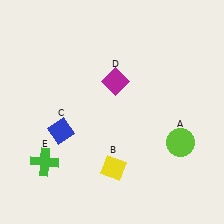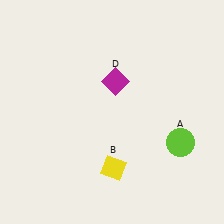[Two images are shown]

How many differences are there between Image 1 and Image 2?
There are 2 differences between the two images.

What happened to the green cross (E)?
The green cross (E) was removed in Image 2. It was in the bottom-left area of Image 1.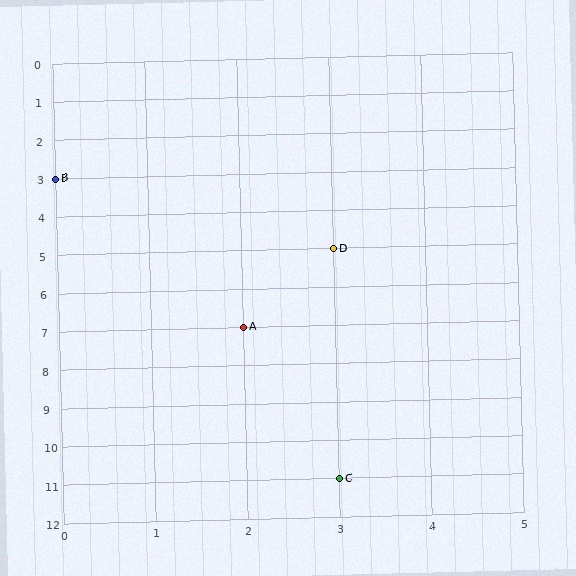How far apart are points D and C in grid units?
Points D and C are 6 rows apart.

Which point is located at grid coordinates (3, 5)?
Point D is at (3, 5).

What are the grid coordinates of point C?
Point C is at grid coordinates (3, 11).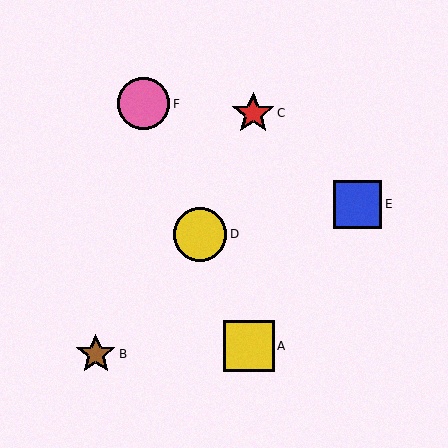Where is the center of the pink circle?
The center of the pink circle is at (144, 104).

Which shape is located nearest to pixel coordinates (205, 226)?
The yellow circle (labeled D) at (200, 234) is nearest to that location.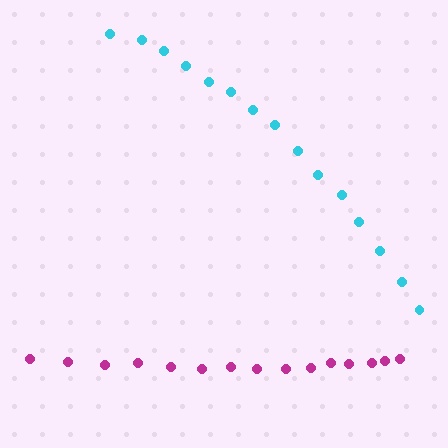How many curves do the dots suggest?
There are 2 distinct paths.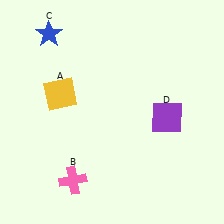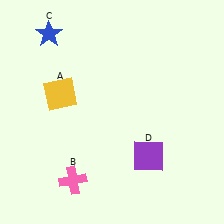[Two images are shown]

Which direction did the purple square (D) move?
The purple square (D) moved down.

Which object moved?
The purple square (D) moved down.